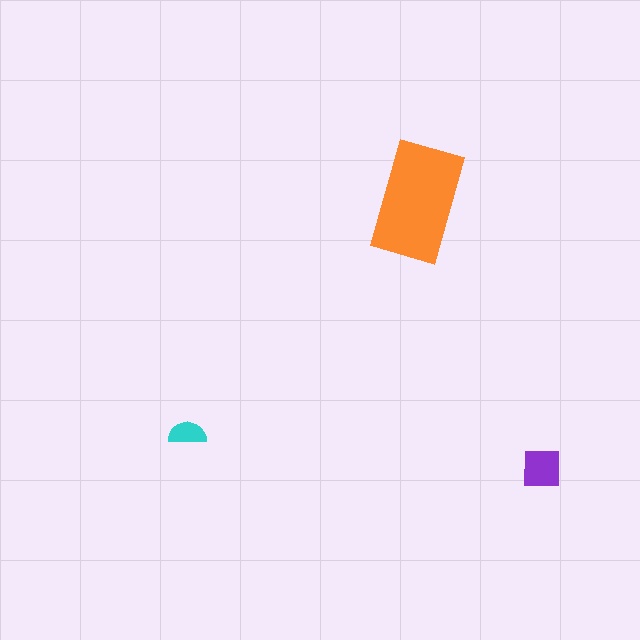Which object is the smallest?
The cyan semicircle.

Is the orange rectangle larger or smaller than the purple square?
Larger.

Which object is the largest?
The orange rectangle.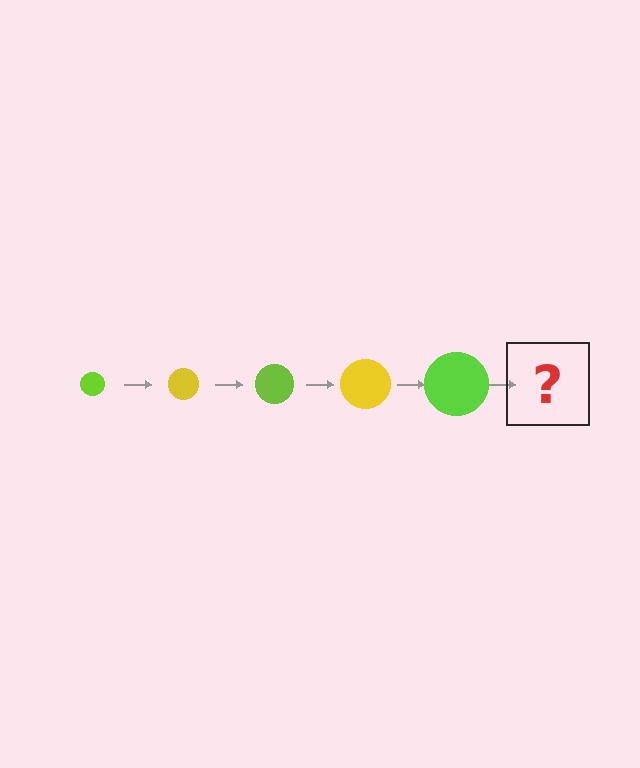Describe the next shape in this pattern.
It should be a yellow circle, larger than the previous one.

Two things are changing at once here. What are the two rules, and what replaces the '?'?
The two rules are that the circle grows larger each step and the color cycles through lime and yellow. The '?' should be a yellow circle, larger than the previous one.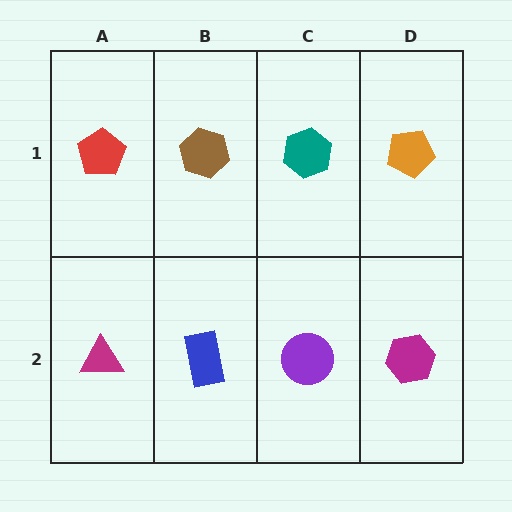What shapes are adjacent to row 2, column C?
A teal hexagon (row 1, column C), a blue rectangle (row 2, column B), a magenta hexagon (row 2, column D).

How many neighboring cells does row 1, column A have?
2.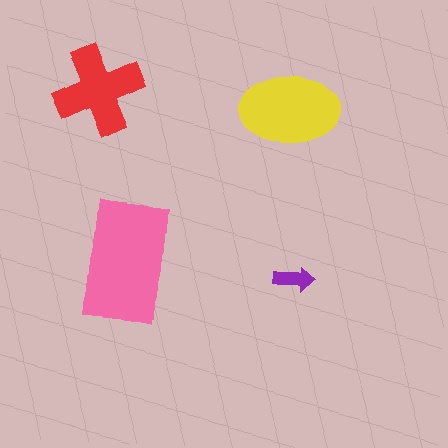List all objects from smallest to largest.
The purple arrow, the red cross, the yellow ellipse, the pink rectangle.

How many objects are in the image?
There are 4 objects in the image.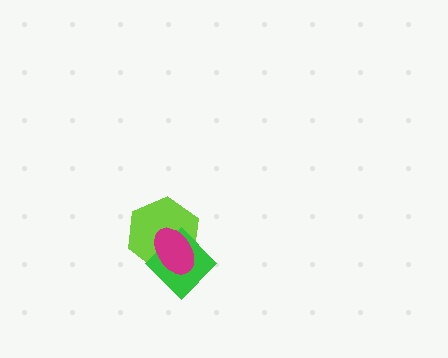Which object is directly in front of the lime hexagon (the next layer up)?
The green diamond is directly in front of the lime hexagon.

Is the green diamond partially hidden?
Yes, it is partially covered by another shape.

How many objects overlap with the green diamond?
2 objects overlap with the green diamond.